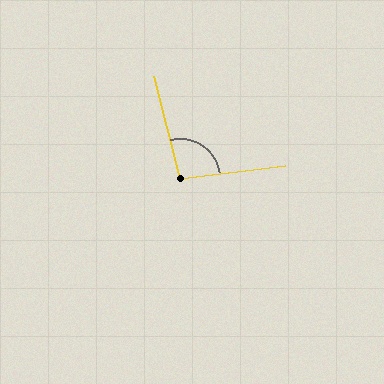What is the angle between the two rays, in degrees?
Approximately 97 degrees.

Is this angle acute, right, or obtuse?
It is obtuse.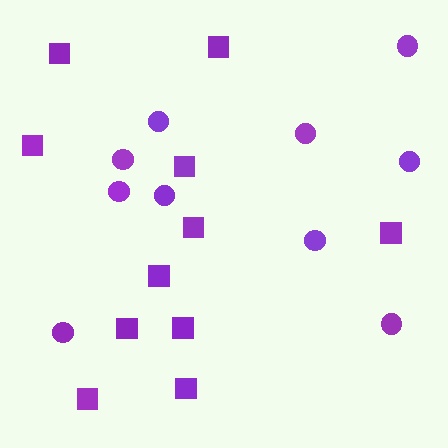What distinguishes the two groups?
There are 2 groups: one group of circles (10) and one group of squares (11).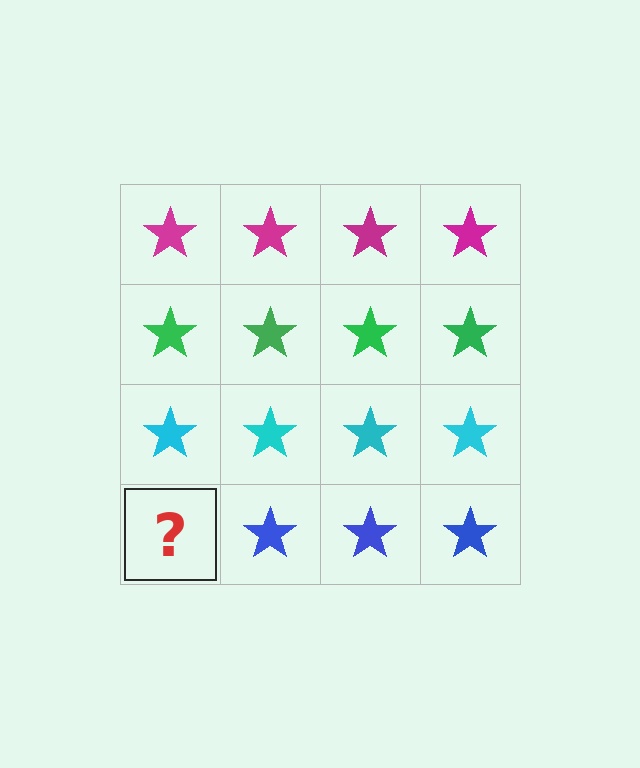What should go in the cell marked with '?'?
The missing cell should contain a blue star.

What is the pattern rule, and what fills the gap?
The rule is that each row has a consistent color. The gap should be filled with a blue star.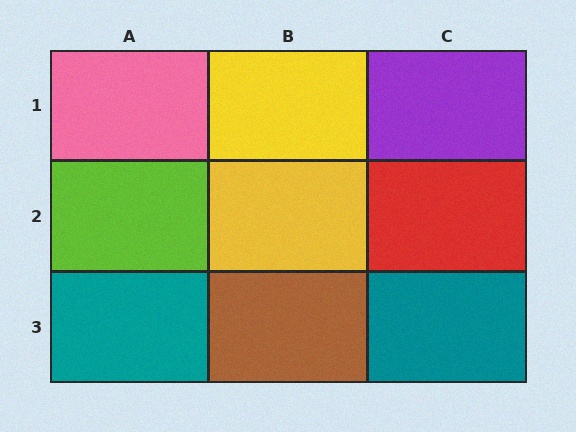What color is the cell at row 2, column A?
Lime.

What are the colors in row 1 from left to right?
Pink, yellow, purple.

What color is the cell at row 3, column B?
Brown.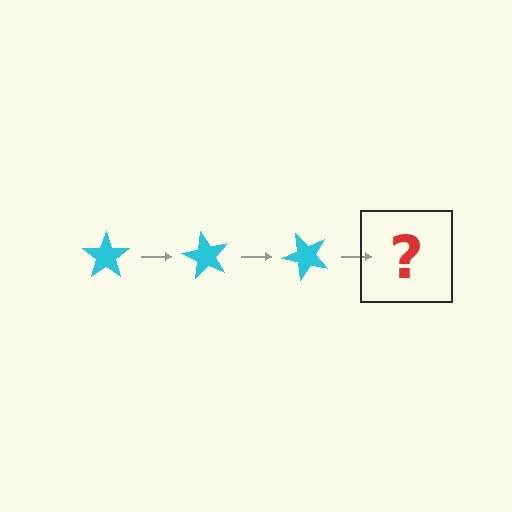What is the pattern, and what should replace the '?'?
The pattern is that the star rotates 60 degrees each step. The '?' should be a cyan star rotated 180 degrees.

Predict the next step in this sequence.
The next step is a cyan star rotated 180 degrees.